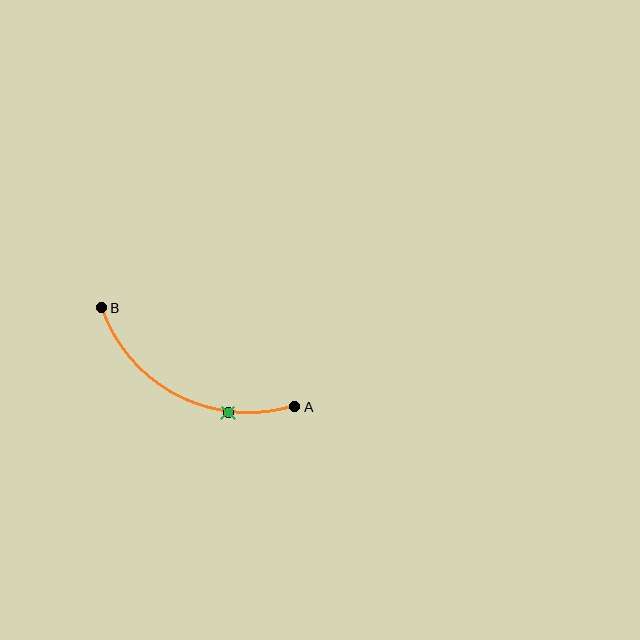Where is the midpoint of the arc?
The arc midpoint is the point on the curve farthest from the straight line joining A and B. It sits below that line.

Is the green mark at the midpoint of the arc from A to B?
No. The green mark lies on the arc but is closer to endpoint A. The arc midpoint would be at the point on the curve equidistant along the arc from both A and B.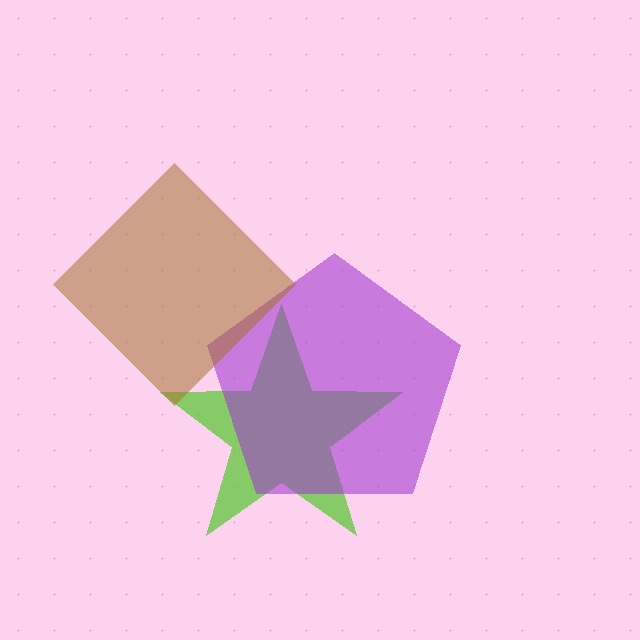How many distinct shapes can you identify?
There are 3 distinct shapes: a lime star, a purple pentagon, a brown diamond.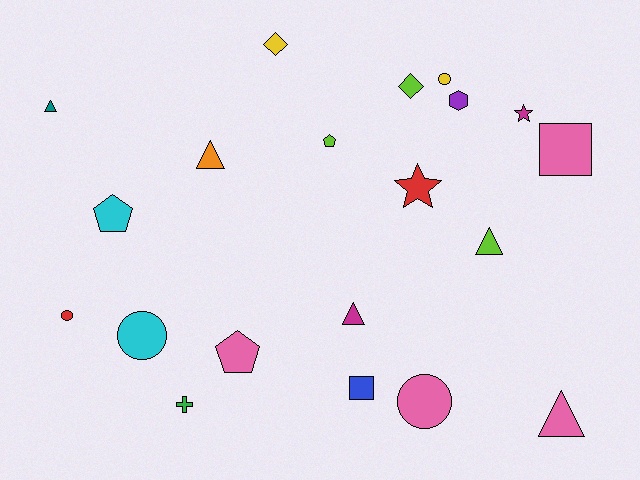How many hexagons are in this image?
There is 1 hexagon.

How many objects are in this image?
There are 20 objects.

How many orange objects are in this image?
There is 1 orange object.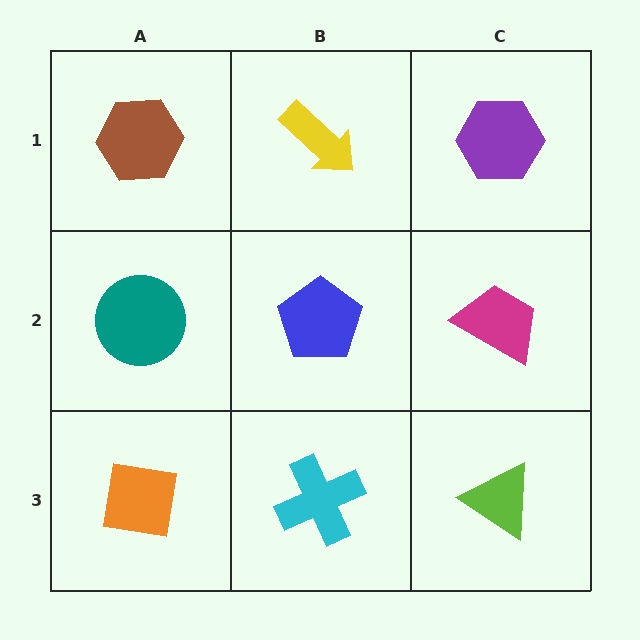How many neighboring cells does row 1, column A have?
2.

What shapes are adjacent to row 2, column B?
A yellow arrow (row 1, column B), a cyan cross (row 3, column B), a teal circle (row 2, column A), a magenta trapezoid (row 2, column C).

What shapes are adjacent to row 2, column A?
A brown hexagon (row 1, column A), an orange square (row 3, column A), a blue pentagon (row 2, column B).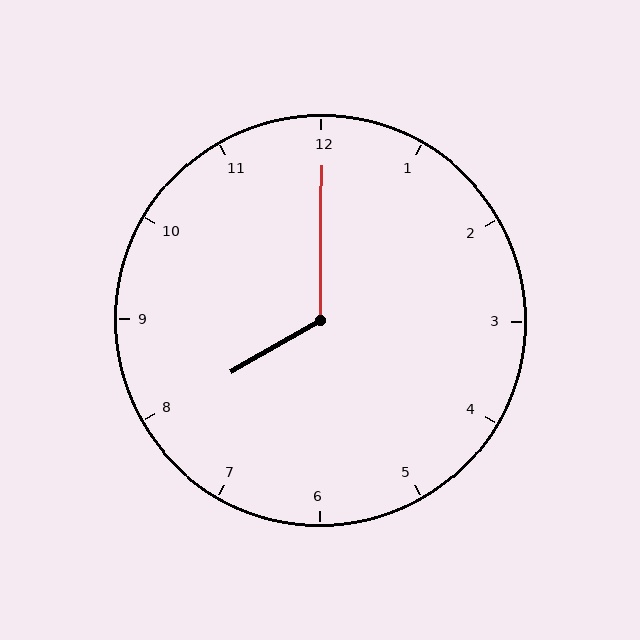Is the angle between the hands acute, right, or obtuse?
It is obtuse.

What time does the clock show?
8:00.